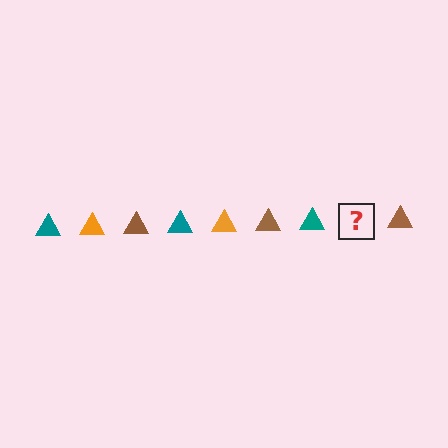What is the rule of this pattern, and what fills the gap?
The rule is that the pattern cycles through teal, orange, brown triangles. The gap should be filled with an orange triangle.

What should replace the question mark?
The question mark should be replaced with an orange triangle.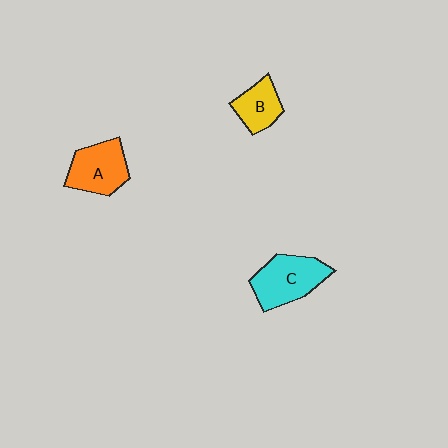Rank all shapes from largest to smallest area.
From largest to smallest: C (cyan), A (orange), B (yellow).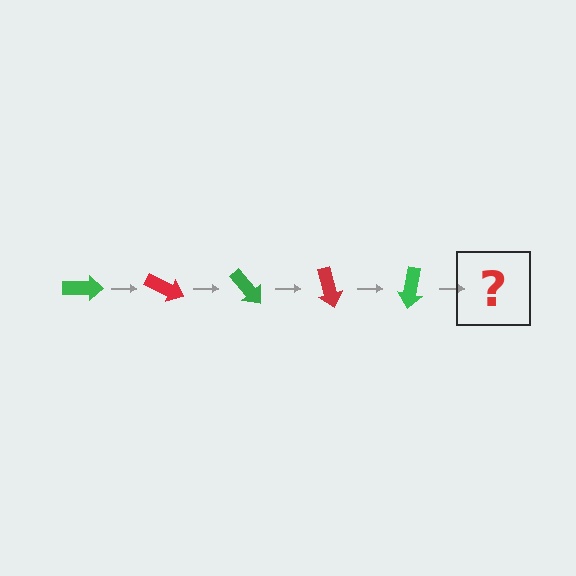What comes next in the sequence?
The next element should be a red arrow, rotated 125 degrees from the start.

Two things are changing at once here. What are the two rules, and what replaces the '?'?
The two rules are that it rotates 25 degrees each step and the color cycles through green and red. The '?' should be a red arrow, rotated 125 degrees from the start.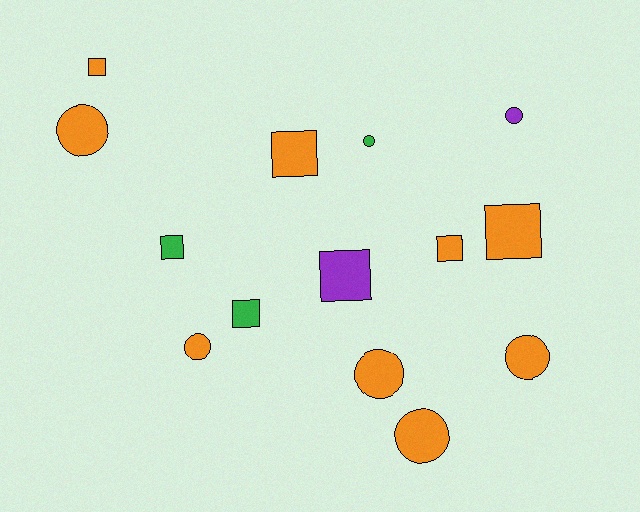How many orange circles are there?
There are 5 orange circles.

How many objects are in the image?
There are 14 objects.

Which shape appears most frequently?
Square, with 7 objects.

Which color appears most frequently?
Orange, with 9 objects.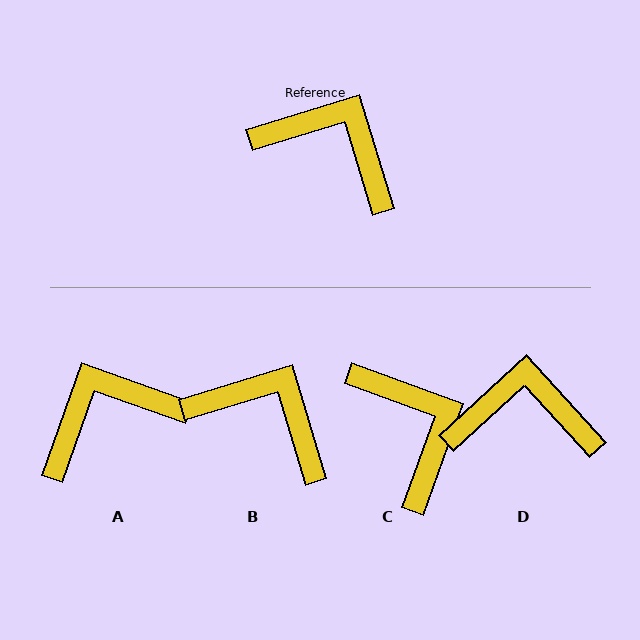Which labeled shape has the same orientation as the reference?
B.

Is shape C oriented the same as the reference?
No, it is off by about 37 degrees.